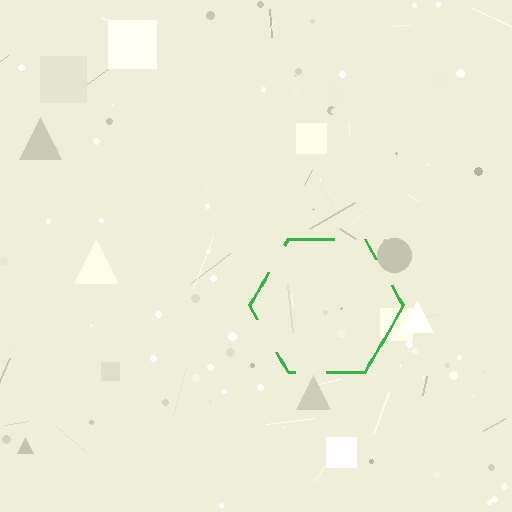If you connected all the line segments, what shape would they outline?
They would outline a hexagon.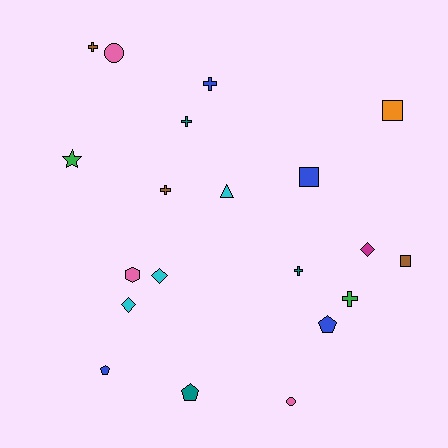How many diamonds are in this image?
There are 3 diamonds.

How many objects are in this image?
There are 20 objects.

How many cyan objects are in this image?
There are 3 cyan objects.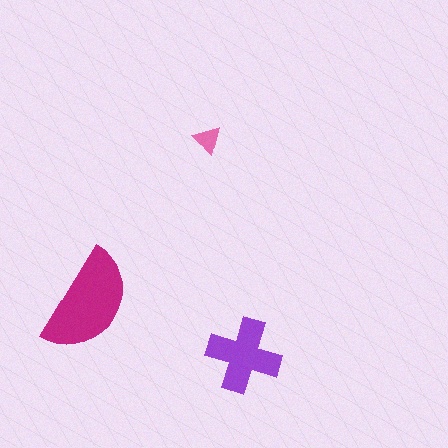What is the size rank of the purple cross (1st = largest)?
2nd.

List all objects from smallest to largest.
The pink triangle, the purple cross, the magenta semicircle.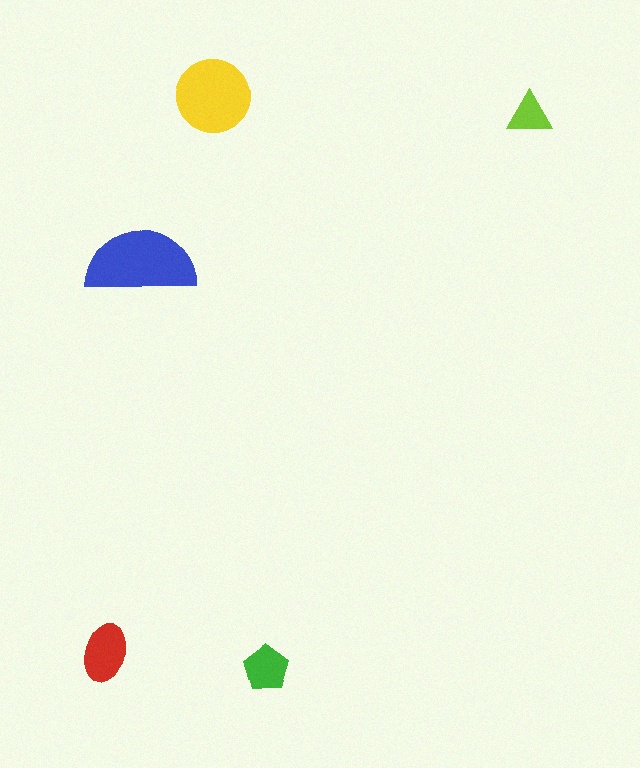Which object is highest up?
The yellow circle is topmost.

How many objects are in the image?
There are 5 objects in the image.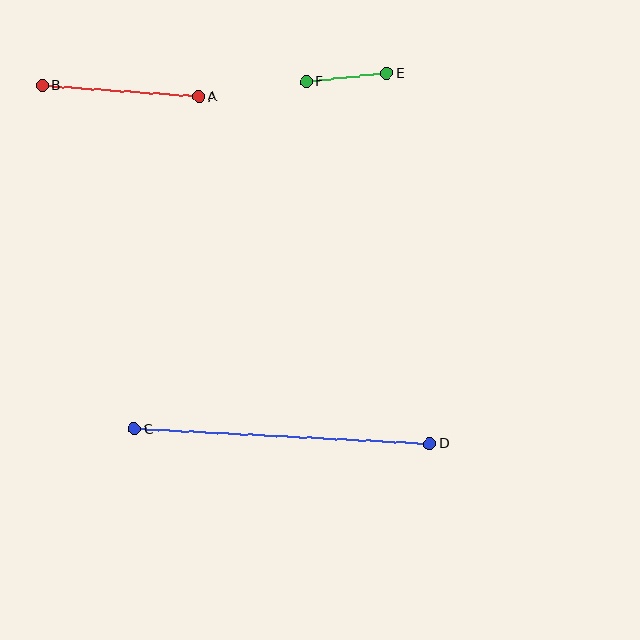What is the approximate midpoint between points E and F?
The midpoint is at approximately (346, 78) pixels.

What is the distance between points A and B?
The distance is approximately 157 pixels.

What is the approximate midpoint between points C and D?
The midpoint is at approximately (282, 436) pixels.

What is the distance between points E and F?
The distance is approximately 80 pixels.